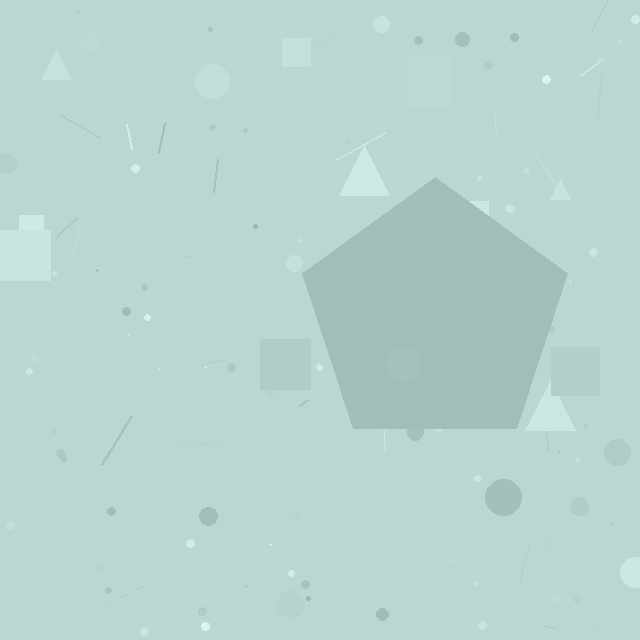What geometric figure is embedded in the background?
A pentagon is embedded in the background.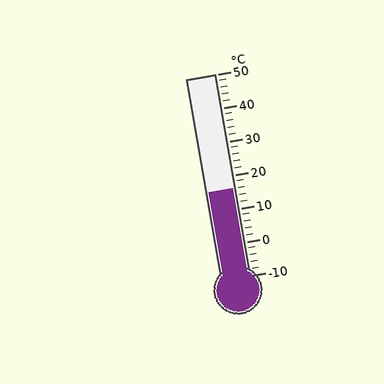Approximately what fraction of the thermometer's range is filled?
The thermometer is filled to approximately 45% of its range.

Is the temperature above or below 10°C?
The temperature is above 10°C.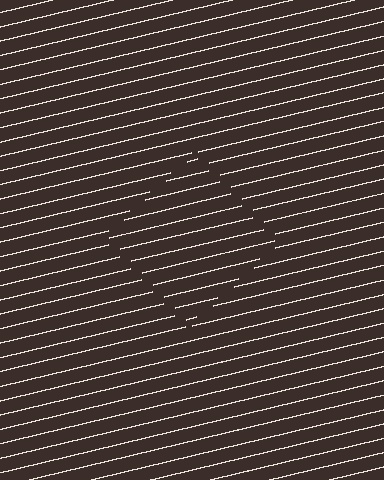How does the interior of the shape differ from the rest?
The interior of the shape contains the same grating, shifted by half a period — the contour is defined by the phase discontinuity where line-ends from the inner and outer gratings abut.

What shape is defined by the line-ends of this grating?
An illusory square. The interior of the shape contains the same grating, shifted by half a period — the contour is defined by the phase discontinuity where line-ends from the inner and outer gratings abut.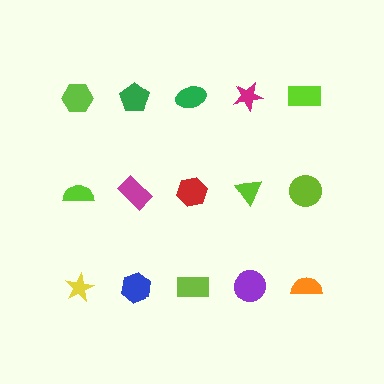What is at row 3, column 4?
A purple circle.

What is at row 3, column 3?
A lime rectangle.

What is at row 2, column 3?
A red hexagon.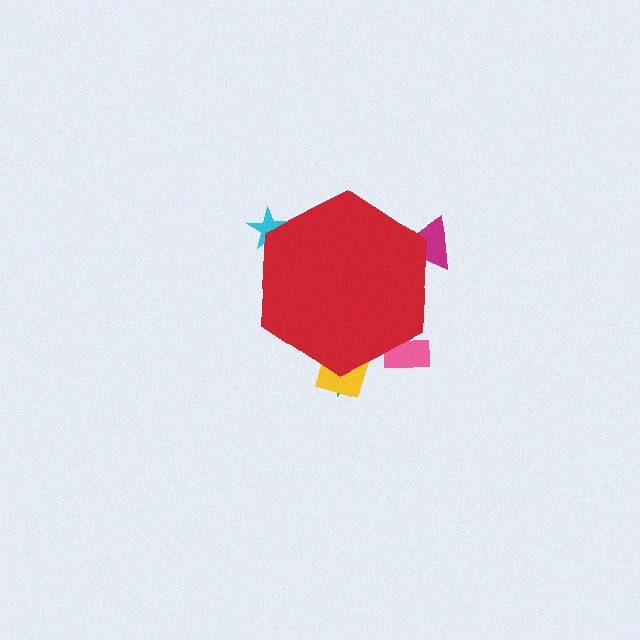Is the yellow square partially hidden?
Yes, the yellow square is partially hidden behind the red hexagon.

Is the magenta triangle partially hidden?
Yes, the magenta triangle is partially hidden behind the red hexagon.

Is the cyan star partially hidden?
Yes, the cyan star is partially hidden behind the red hexagon.